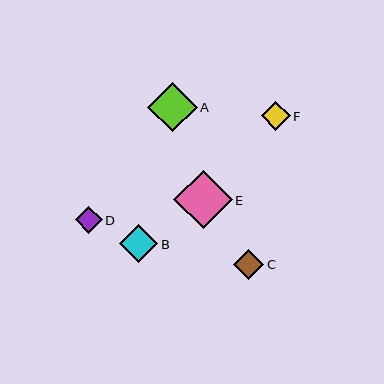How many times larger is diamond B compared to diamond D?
Diamond B is approximately 1.4 times the size of diamond D.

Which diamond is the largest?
Diamond E is the largest with a size of approximately 59 pixels.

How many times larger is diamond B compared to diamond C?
Diamond B is approximately 1.3 times the size of diamond C.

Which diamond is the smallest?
Diamond D is the smallest with a size of approximately 27 pixels.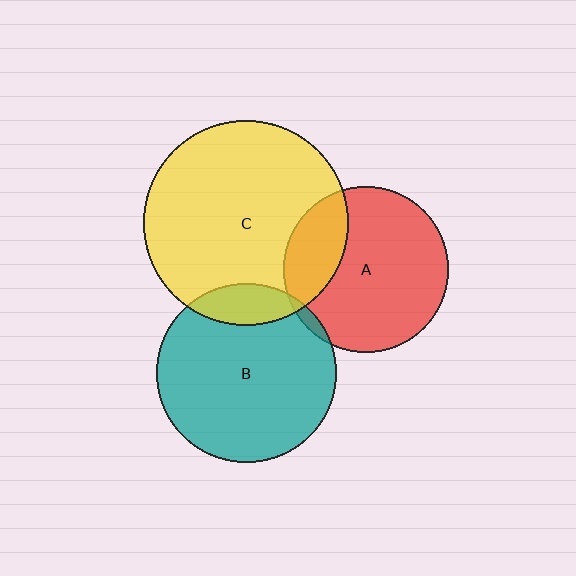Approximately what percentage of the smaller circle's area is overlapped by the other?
Approximately 5%.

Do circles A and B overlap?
Yes.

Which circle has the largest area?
Circle C (yellow).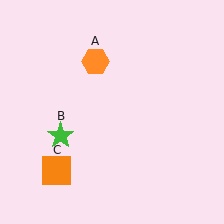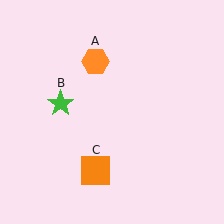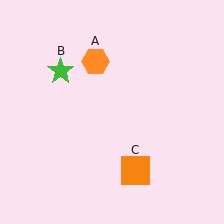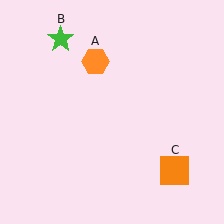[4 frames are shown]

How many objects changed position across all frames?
2 objects changed position: green star (object B), orange square (object C).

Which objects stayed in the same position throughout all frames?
Orange hexagon (object A) remained stationary.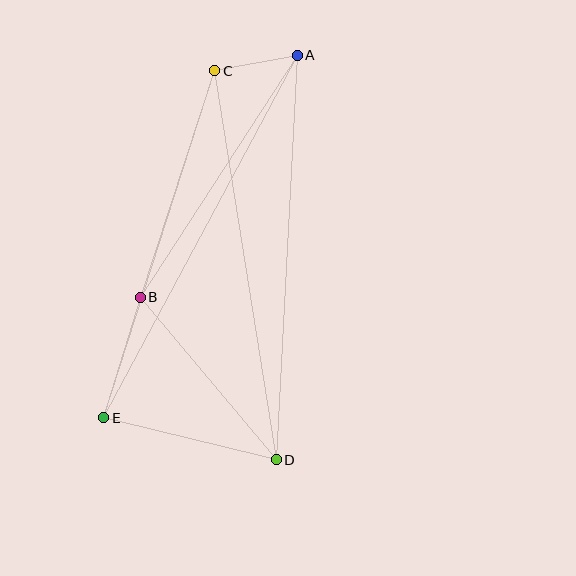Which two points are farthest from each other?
Points A and E are farthest from each other.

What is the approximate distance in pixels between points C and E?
The distance between C and E is approximately 364 pixels.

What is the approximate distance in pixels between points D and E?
The distance between D and E is approximately 178 pixels.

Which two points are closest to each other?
Points A and C are closest to each other.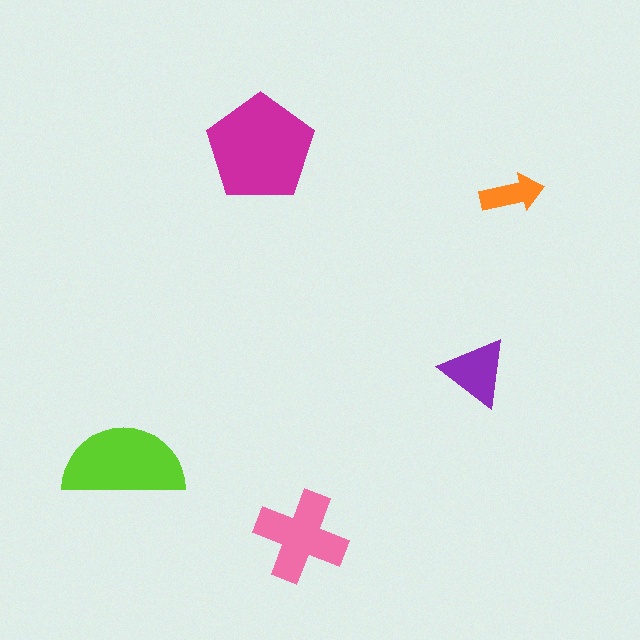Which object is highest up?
The magenta pentagon is topmost.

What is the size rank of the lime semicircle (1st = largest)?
2nd.